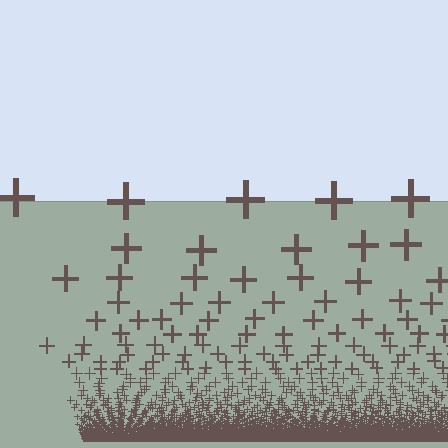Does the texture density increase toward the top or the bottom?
Density increases toward the bottom.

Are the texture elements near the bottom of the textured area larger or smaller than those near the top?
Smaller. The gradient is inverted — elements near the bottom are smaller and denser.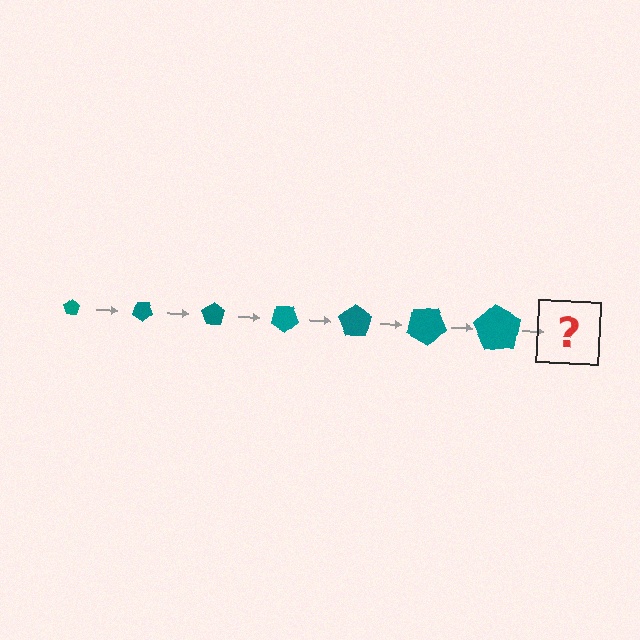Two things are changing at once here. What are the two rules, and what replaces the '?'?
The two rules are that the pentagon grows larger each step and it rotates 35 degrees each step. The '?' should be a pentagon, larger than the previous one and rotated 245 degrees from the start.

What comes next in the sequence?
The next element should be a pentagon, larger than the previous one and rotated 245 degrees from the start.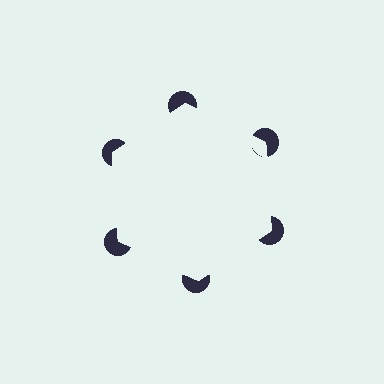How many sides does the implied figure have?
6 sides.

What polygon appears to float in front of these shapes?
An illusory hexagon — its edges are inferred from the aligned wedge cuts in the pac-man discs, not physically drawn.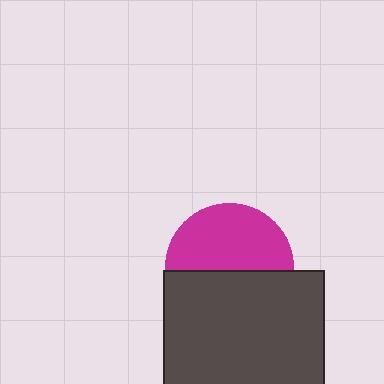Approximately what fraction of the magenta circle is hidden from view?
Roughly 48% of the magenta circle is hidden behind the dark gray square.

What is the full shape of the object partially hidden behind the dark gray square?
The partially hidden object is a magenta circle.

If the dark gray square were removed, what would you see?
You would see the complete magenta circle.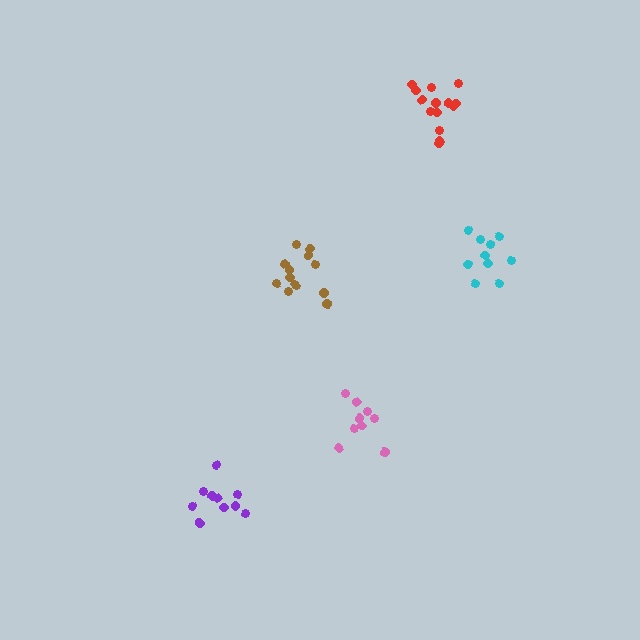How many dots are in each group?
Group 1: 10 dots, Group 2: 9 dots, Group 3: 10 dots, Group 4: 13 dots, Group 5: 14 dots (56 total).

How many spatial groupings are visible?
There are 5 spatial groupings.